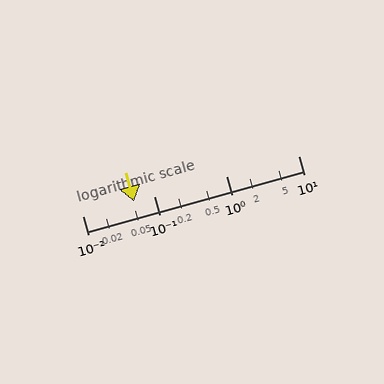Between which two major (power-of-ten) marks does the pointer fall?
The pointer is between 0.01 and 0.1.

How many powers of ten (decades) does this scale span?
The scale spans 3 decades, from 0.01 to 10.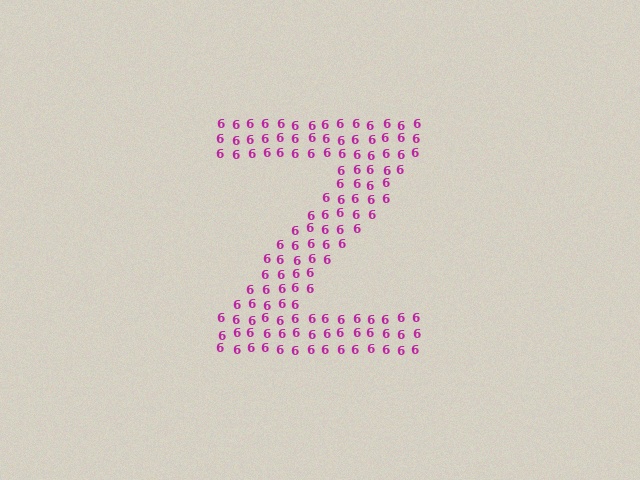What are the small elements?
The small elements are digit 6's.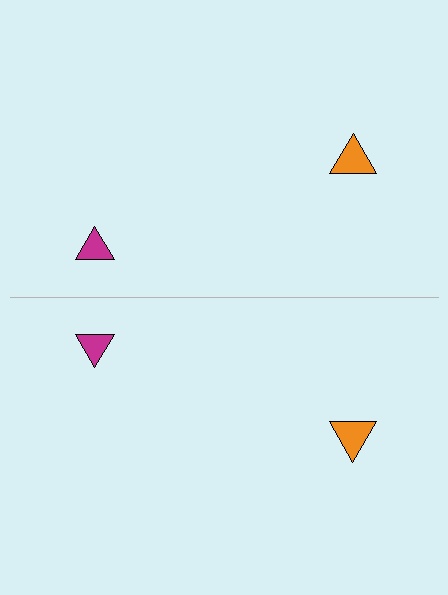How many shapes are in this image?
There are 4 shapes in this image.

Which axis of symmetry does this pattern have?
The pattern has a horizontal axis of symmetry running through the center of the image.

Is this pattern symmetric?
Yes, this pattern has bilateral (reflection) symmetry.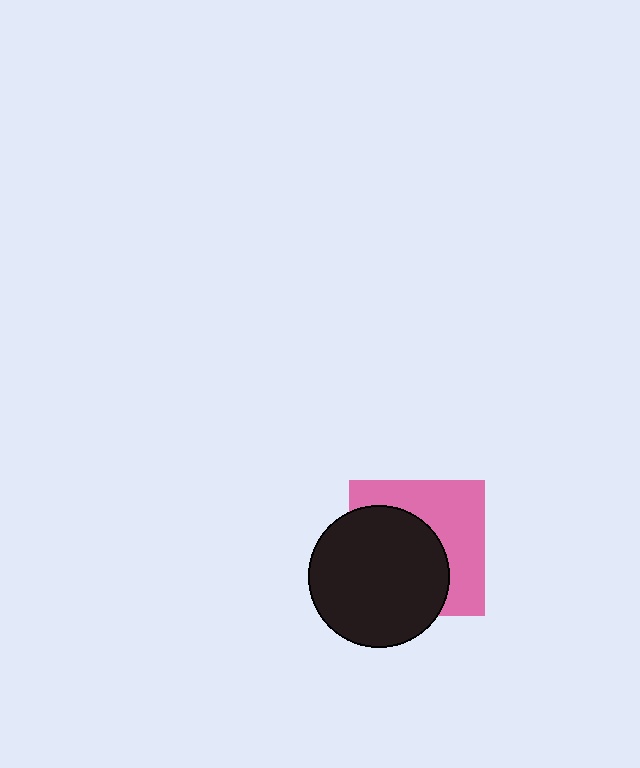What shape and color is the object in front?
The object in front is a black circle.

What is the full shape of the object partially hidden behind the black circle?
The partially hidden object is a pink square.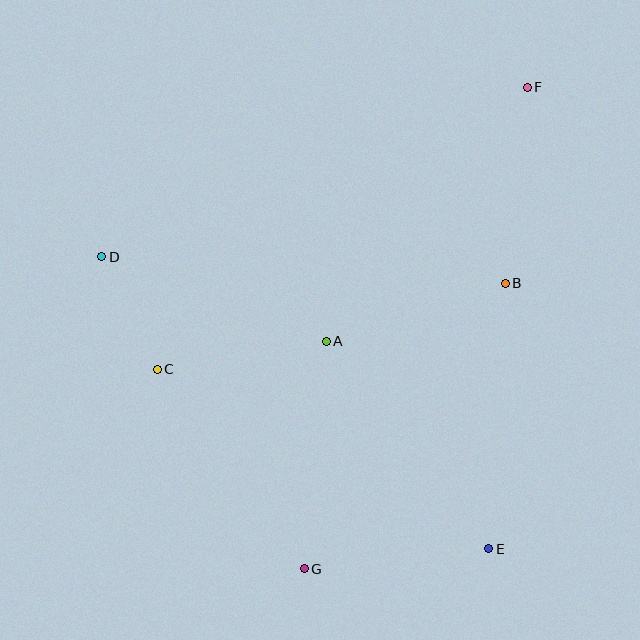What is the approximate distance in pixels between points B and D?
The distance between B and D is approximately 404 pixels.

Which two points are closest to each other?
Points C and D are closest to each other.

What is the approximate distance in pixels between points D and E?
The distance between D and E is approximately 485 pixels.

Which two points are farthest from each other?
Points F and G are farthest from each other.